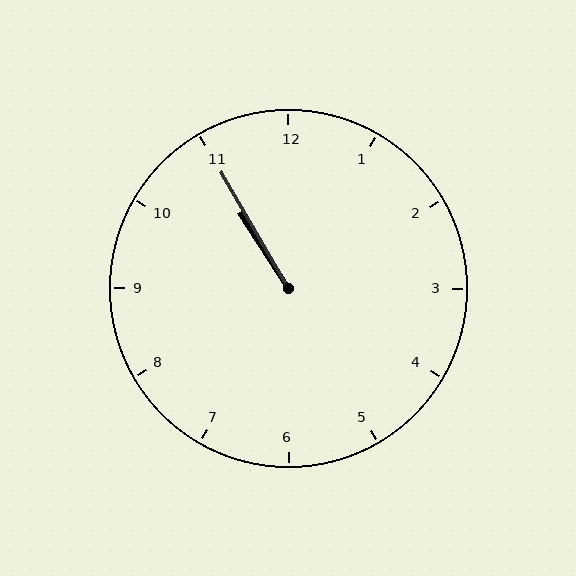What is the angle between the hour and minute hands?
Approximately 2 degrees.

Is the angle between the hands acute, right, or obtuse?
It is acute.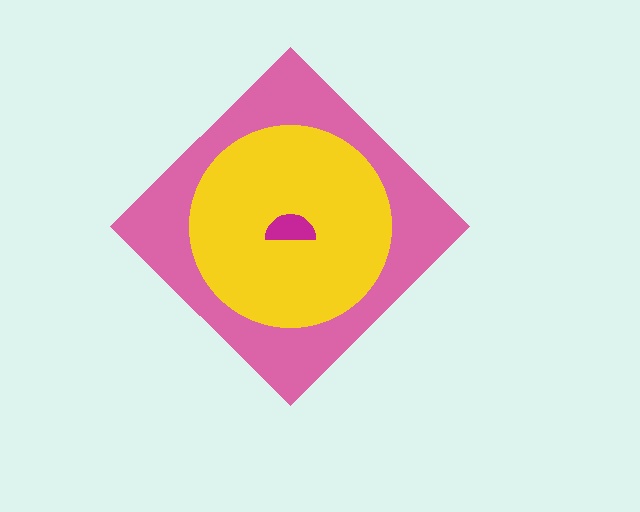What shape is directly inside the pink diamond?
The yellow circle.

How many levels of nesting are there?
3.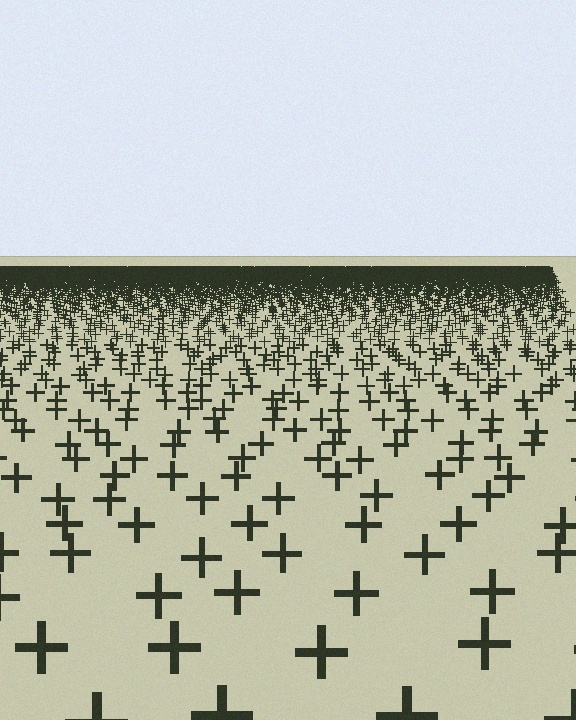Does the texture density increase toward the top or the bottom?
Density increases toward the top.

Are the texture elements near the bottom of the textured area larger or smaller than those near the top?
Larger. Near the bottom, elements are closer to the viewer and appear at a bigger on-screen size.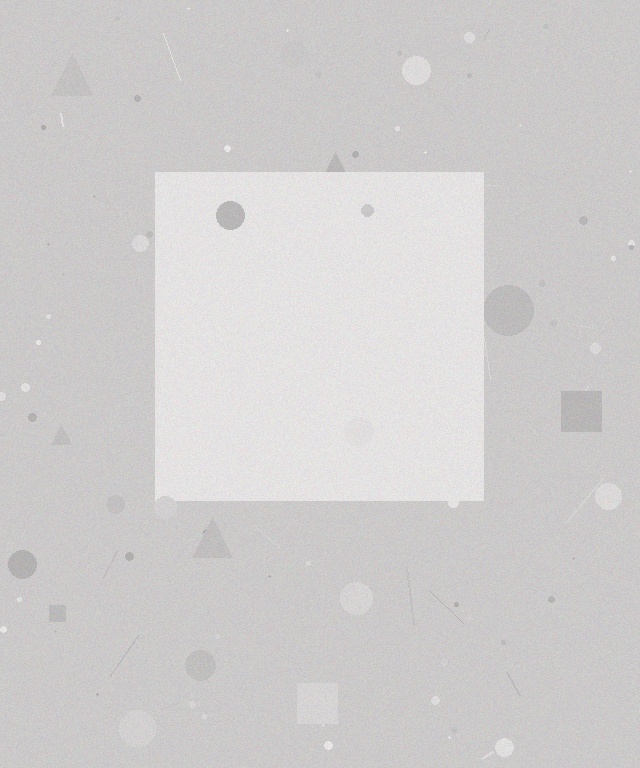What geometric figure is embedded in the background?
A square is embedded in the background.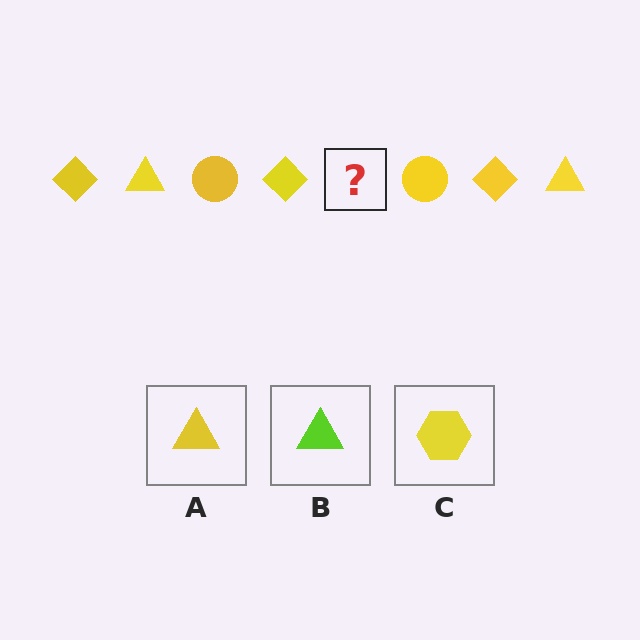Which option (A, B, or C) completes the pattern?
A.